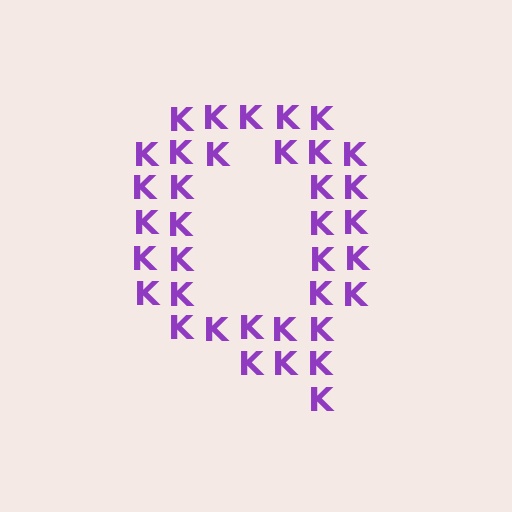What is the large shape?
The large shape is the letter Q.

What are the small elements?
The small elements are letter K's.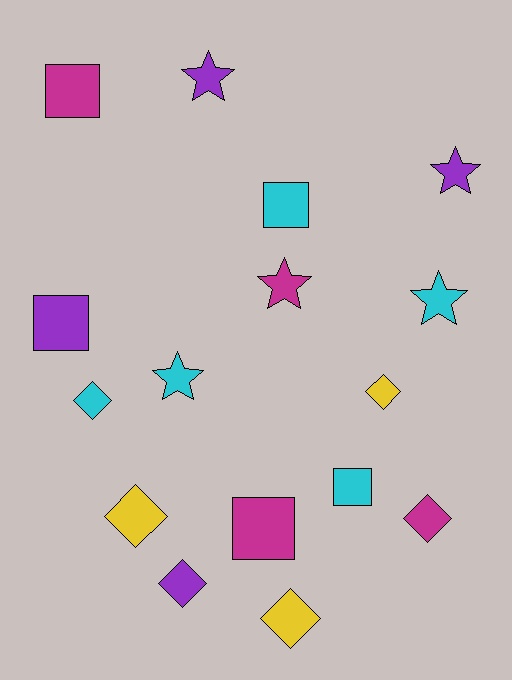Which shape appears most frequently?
Diamond, with 6 objects.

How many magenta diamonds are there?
There is 1 magenta diamond.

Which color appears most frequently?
Cyan, with 5 objects.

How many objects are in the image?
There are 16 objects.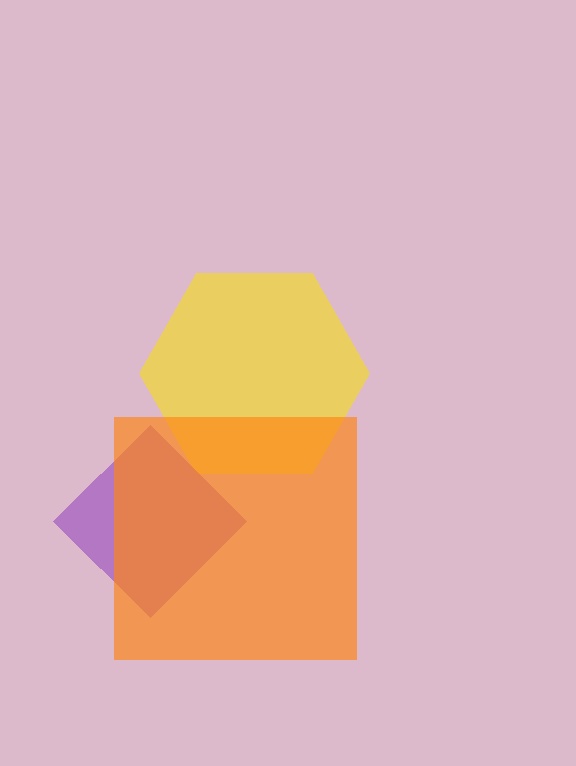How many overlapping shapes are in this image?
There are 3 overlapping shapes in the image.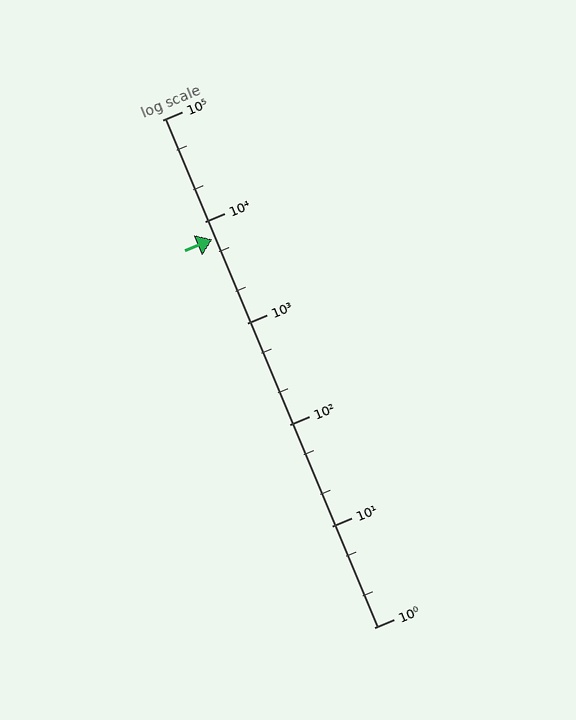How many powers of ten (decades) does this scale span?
The scale spans 5 decades, from 1 to 100000.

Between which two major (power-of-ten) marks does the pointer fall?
The pointer is between 1000 and 10000.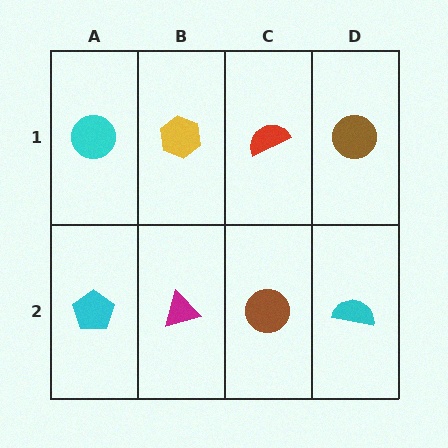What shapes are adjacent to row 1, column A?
A cyan pentagon (row 2, column A), a yellow hexagon (row 1, column B).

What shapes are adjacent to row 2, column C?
A red semicircle (row 1, column C), a magenta triangle (row 2, column B), a cyan semicircle (row 2, column D).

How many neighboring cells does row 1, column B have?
3.